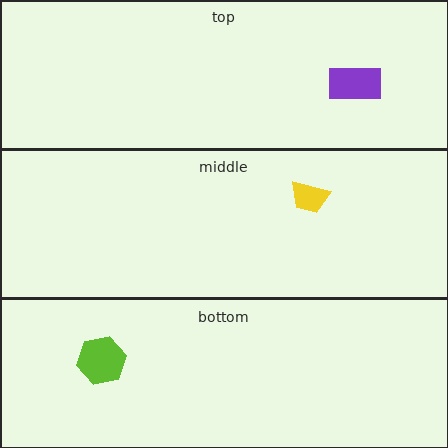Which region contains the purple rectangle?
The top region.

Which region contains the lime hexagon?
The bottom region.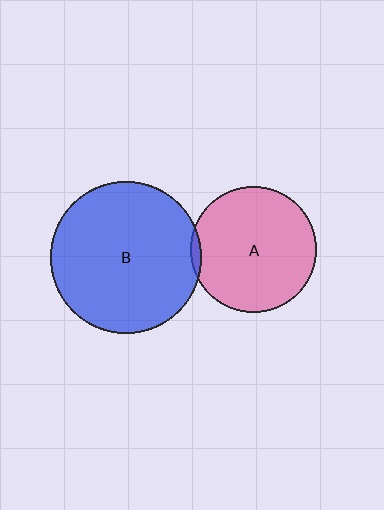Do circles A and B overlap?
Yes.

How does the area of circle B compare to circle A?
Approximately 1.4 times.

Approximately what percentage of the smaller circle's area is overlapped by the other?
Approximately 5%.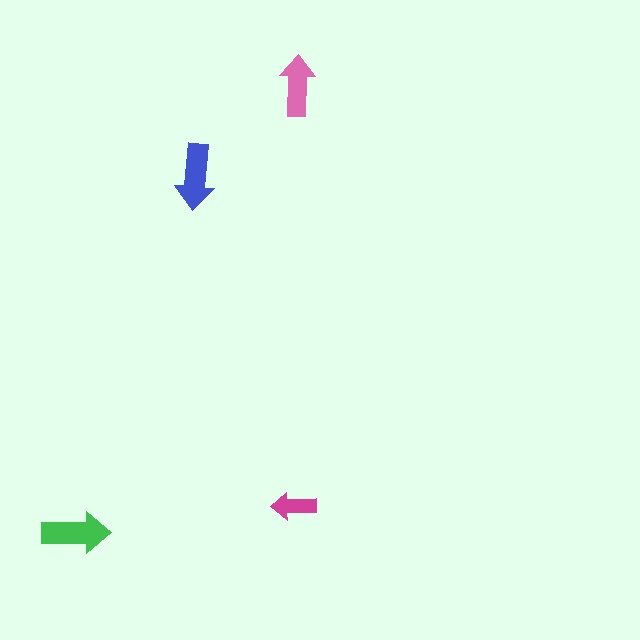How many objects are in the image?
There are 4 objects in the image.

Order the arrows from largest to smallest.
the green one, the blue one, the pink one, the magenta one.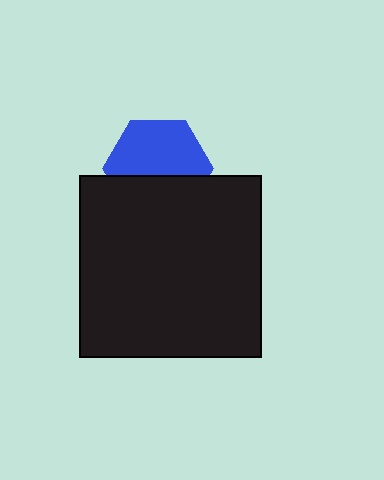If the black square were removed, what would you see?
You would see the complete blue hexagon.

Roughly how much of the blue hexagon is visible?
About half of it is visible (roughly 59%).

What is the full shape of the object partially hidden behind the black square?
The partially hidden object is a blue hexagon.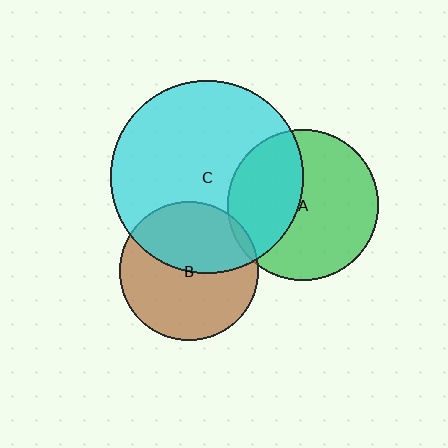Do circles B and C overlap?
Yes.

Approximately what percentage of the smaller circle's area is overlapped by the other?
Approximately 45%.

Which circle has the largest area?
Circle C (cyan).